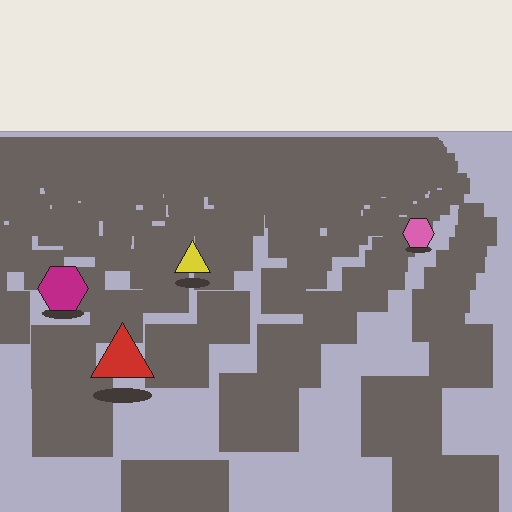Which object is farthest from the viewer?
The pink hexagon is farthest from the viewer. It appears smaller and the ground texture around it is denser.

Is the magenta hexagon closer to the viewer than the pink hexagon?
Yes. The magenta hexagon is closer — you can tell from the texture gradient: the ground texture is coarser near it.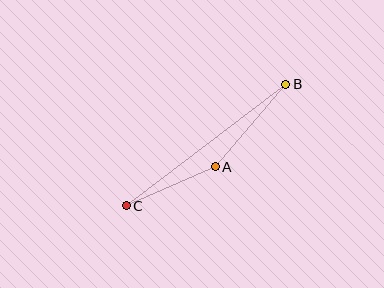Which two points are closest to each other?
Points A and C are closest to each other.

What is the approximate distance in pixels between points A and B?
The distance between A and B is approximately 109 pixels.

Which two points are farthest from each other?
Points B and C are farthest from each other.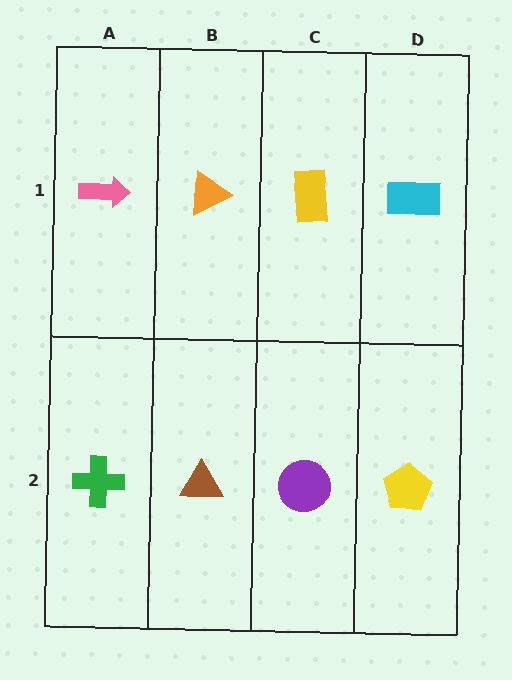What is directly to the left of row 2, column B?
A green cross.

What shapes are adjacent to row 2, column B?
An orange triangle (row 1, column B), a green cross (row 2, column A), a purple circle (row 2, column C).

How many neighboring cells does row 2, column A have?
2.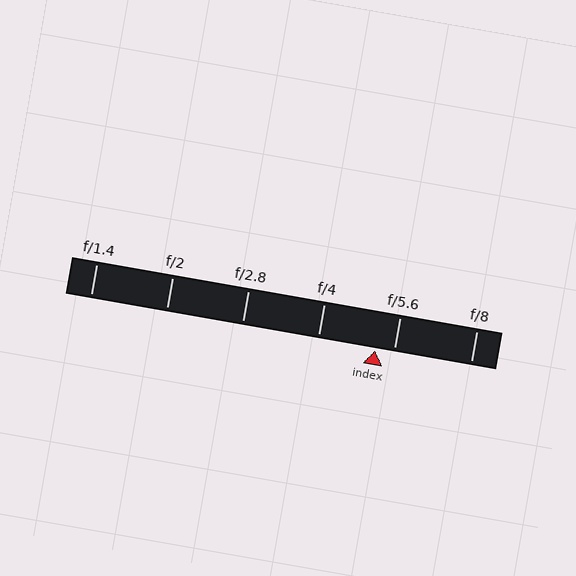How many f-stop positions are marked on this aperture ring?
There are 6 f-stop positions marked.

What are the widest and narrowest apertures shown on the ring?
The widest aperture shown is f/1.4 and the narrowest is f/8.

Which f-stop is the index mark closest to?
The index mark is closest to f/5.6.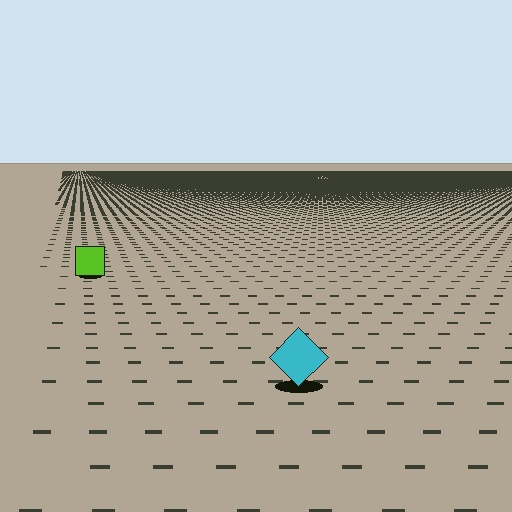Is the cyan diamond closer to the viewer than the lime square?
Yes. The cyan diamond is closer — you can tell from the texture gradient: the ground texture is coarser near it.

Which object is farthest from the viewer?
The lime square is farthest from the viewer. It appears smaller and the ground texture around it is denser.